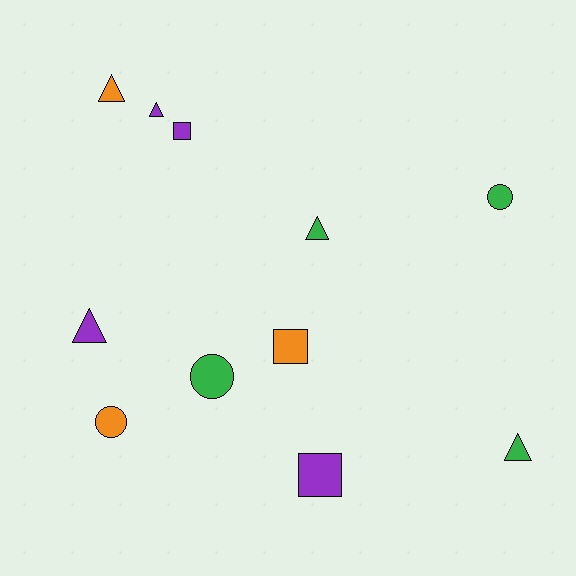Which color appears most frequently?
Green, with 4 objects.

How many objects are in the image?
There are 11 objects.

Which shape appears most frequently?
Triangle, with 5 objects.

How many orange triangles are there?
There is 1 orange triangle.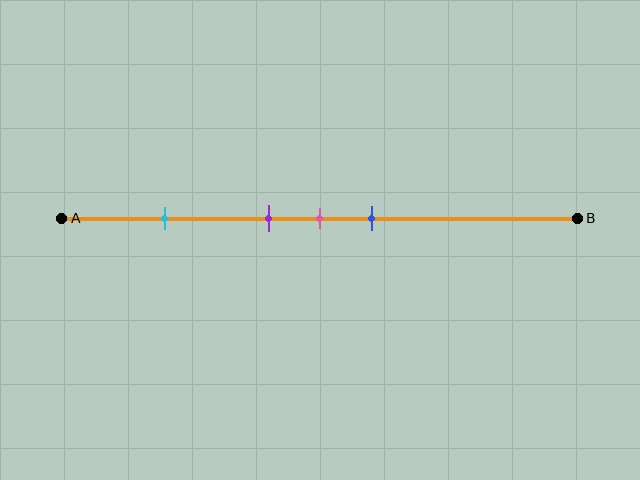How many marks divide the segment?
There are 4 marks dividing the segment.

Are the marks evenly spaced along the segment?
No, the marks are not evenly spaced.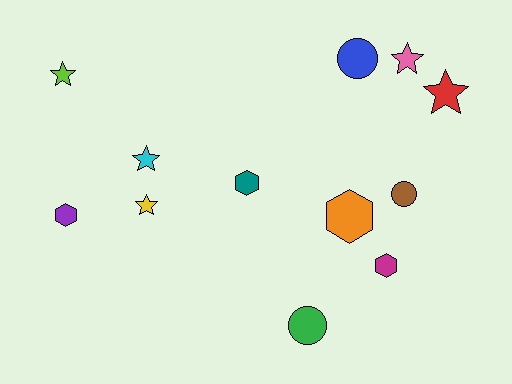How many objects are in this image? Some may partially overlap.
There are 12 objects.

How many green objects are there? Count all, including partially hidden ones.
There is 1 green object.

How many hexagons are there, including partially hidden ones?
There are 4 hexagons.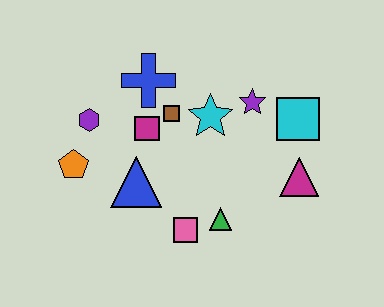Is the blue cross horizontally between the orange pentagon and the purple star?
Yes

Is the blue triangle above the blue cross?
No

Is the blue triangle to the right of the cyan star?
No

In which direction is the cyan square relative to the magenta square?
The cyan square is to the right of the magenta square.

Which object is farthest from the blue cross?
The magenta triangle is farthest from the blue cross.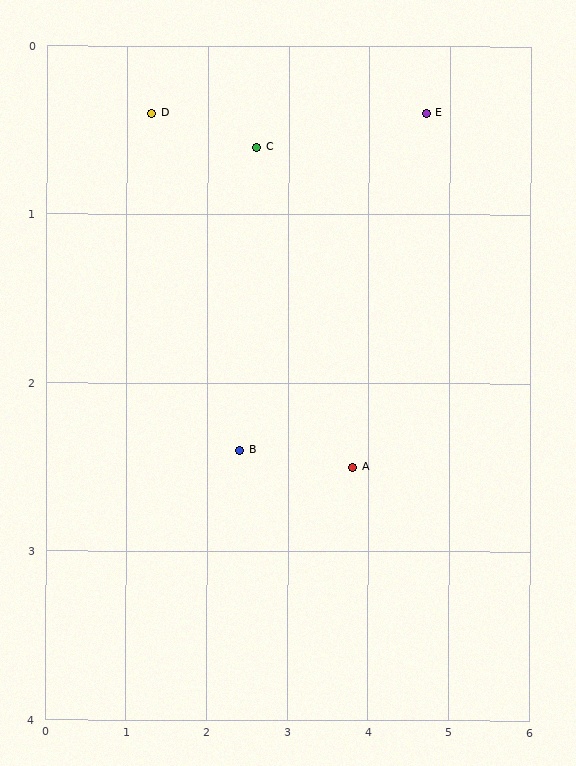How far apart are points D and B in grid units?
Points D and B are about 2.3 grid units apart.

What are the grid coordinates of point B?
Point B is at approximately (2.4, 2.4).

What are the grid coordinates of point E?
Point E is at approximately (4.7, 0.4).